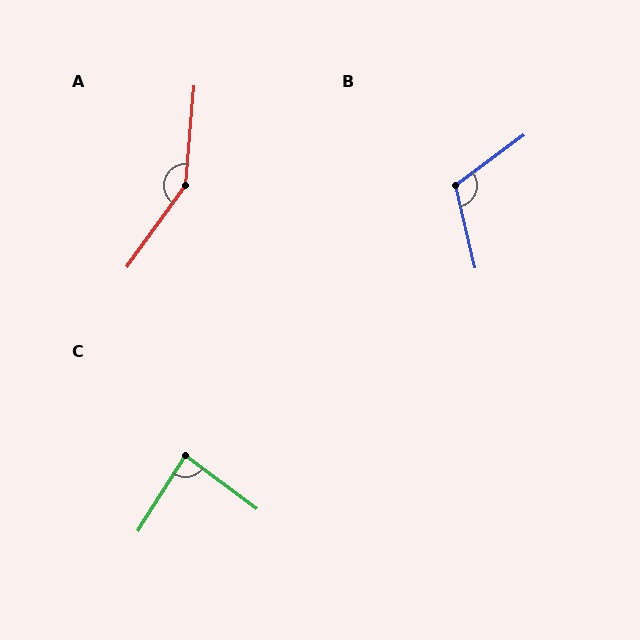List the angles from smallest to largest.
C (85°), B (113°), A (149°).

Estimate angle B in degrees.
Approximately 113 degrees.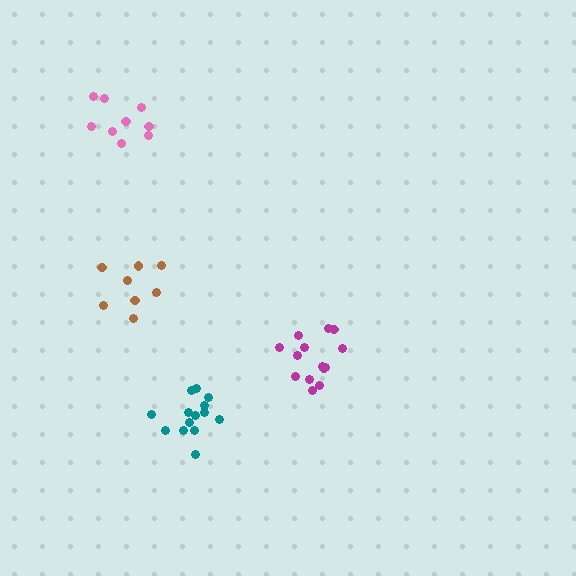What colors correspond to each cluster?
The clusters are colored: magenta, brown, pink, teal.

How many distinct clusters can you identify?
There are 4 distinct clusters.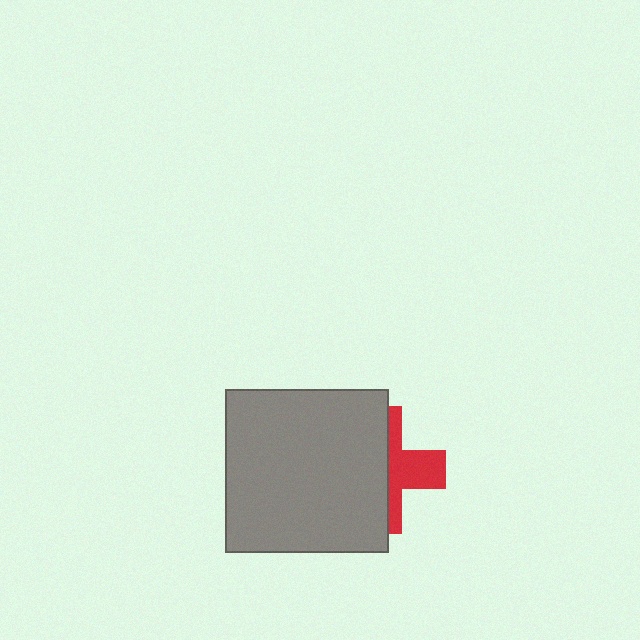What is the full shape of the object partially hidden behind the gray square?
The partially hidden object is a red cross.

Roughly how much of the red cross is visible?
A small part of it is visible (roughly 39%).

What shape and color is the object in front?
The object in front is a gray square.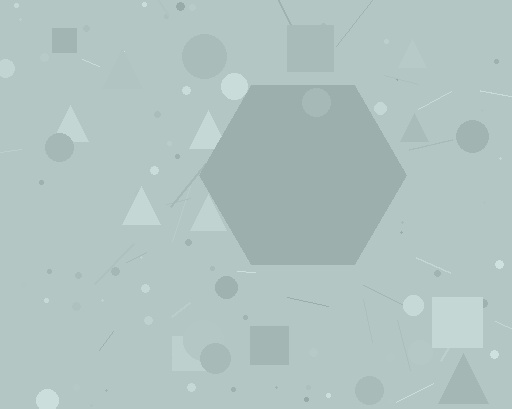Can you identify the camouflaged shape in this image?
The camouflaged shape is a hexagon.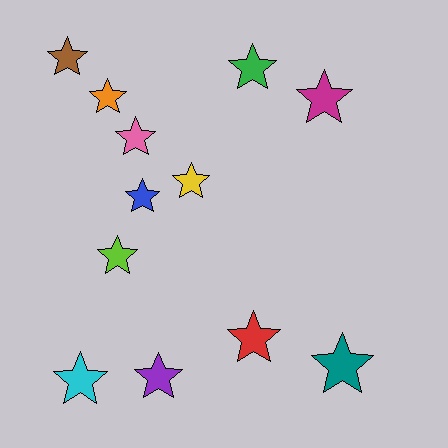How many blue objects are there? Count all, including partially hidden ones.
There is 1 blue object.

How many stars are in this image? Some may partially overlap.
There are 12 stars.